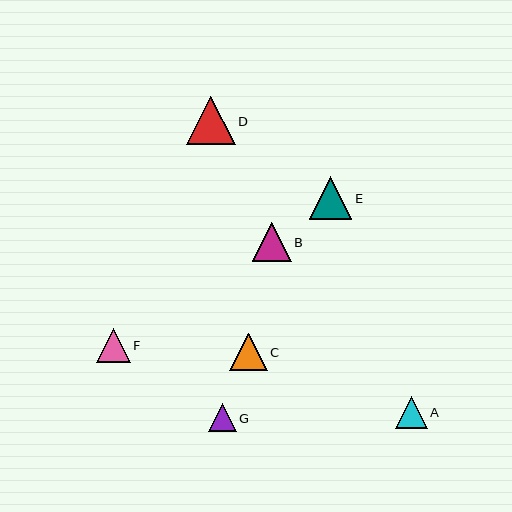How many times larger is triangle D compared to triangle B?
Triangle D is approximately 1.2 times the size of triangle B.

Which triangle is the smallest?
Triangle G is the smallest with a size of approximately 28 pixels.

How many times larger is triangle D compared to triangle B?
Triangle D is approximately 1.2 times the size of triangle B.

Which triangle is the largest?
Triangle D is the largest with a size of approximately 48 pixels.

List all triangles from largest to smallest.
From largest to smallest: D, E, B, C, F, A, G.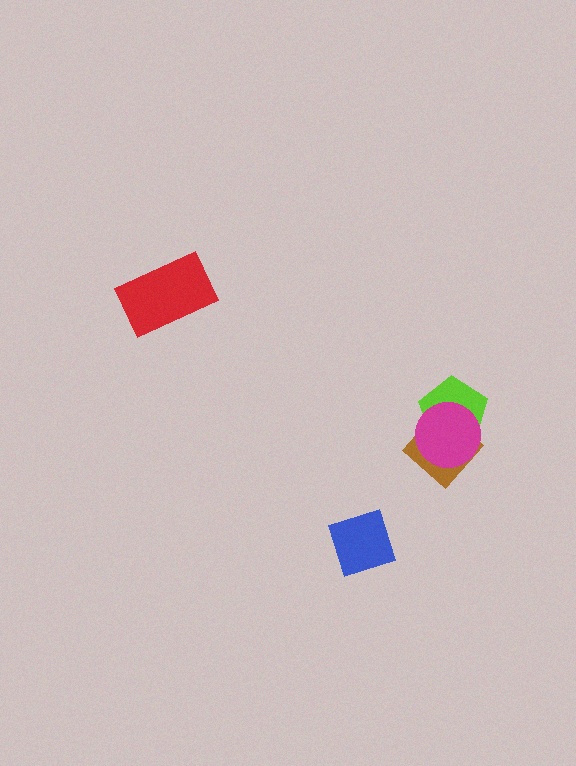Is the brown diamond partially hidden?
Yes, it is partially covered by another shape.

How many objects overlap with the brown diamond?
2 objects overlap with the brown diamond.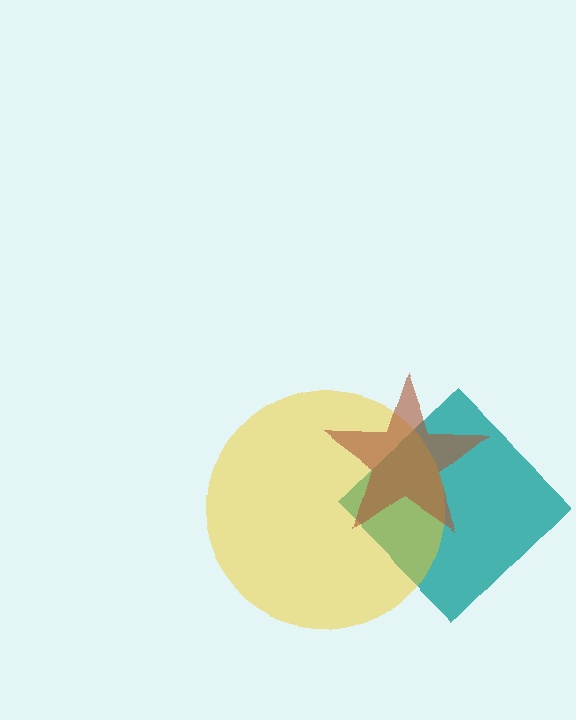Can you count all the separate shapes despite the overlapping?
Yes, there are 3 separate shapes.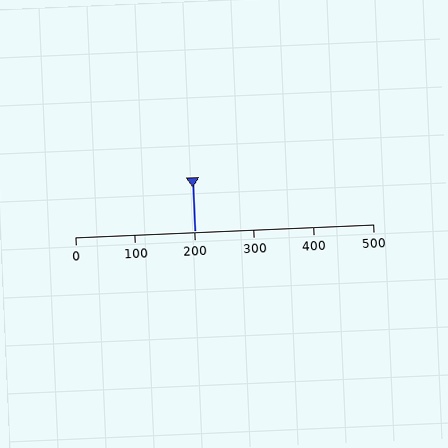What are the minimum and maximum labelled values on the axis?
The axis runs from 0 to 500.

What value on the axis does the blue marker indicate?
The marker indicates approximately 200.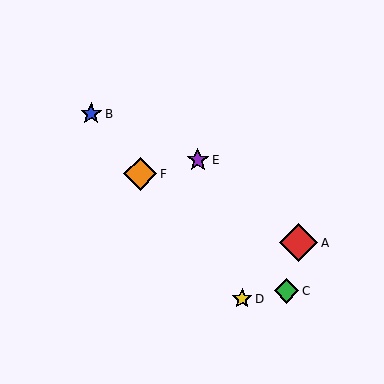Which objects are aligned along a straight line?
Objects B, D, F are aligned along a straight line.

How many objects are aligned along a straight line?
3 objects (B, D, F) are aligned along a straight line.